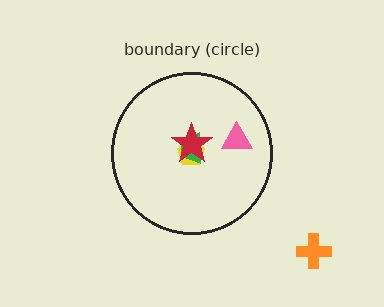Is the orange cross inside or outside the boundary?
Outside.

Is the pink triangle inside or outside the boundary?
Inside.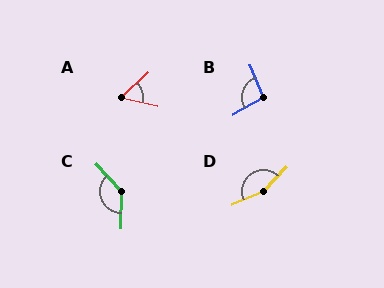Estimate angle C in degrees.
Approximately 138 degrees.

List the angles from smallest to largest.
A (56°), B (97°), C (138°), D (158°).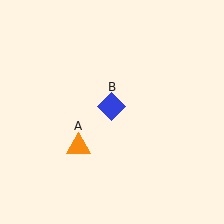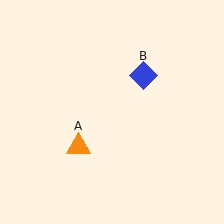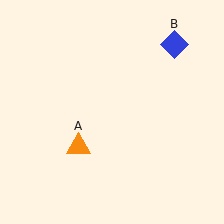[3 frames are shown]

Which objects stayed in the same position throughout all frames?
Orange triangle (object A) remained stationary.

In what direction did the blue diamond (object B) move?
The blue diamond (object B) moved up and to the right.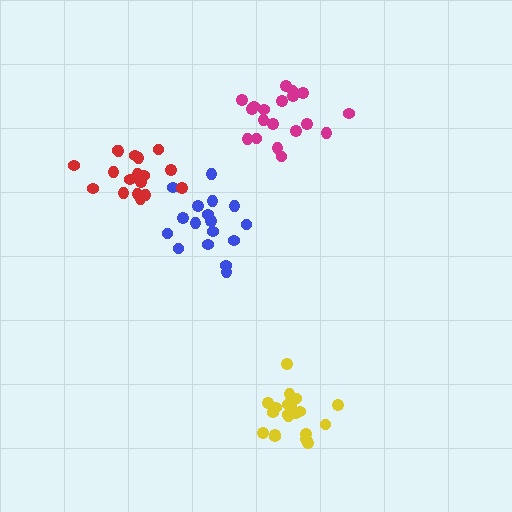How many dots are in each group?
Group 1: 17 dots, Group 2: 18 dots, Group 3: 20 dots, Group 4: 19 dots (74 total).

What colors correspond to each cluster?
The clusters are colored: blue, red, yellow, magenta.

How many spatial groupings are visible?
There are 4 spatial groupings.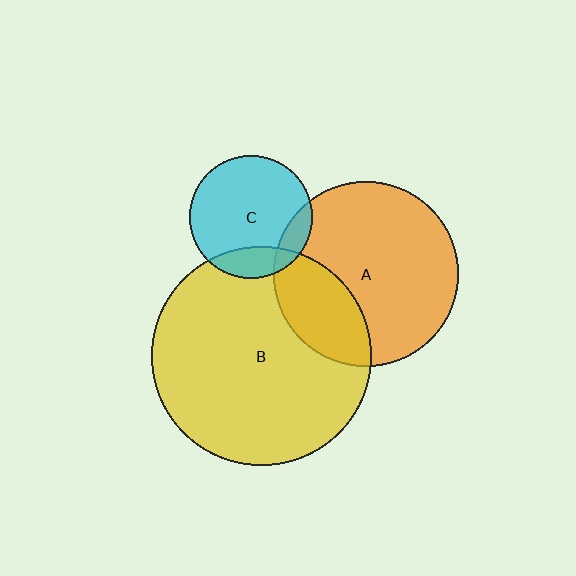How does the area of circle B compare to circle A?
Approximately 1.4 times.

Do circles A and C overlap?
Yes.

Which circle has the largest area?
Circle B (yellow).